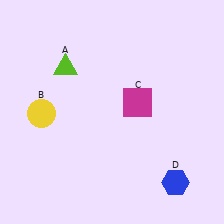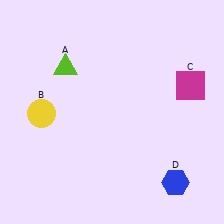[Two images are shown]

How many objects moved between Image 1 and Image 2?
1 object moved between the two images.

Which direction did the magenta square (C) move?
The magenta square (C) moved right.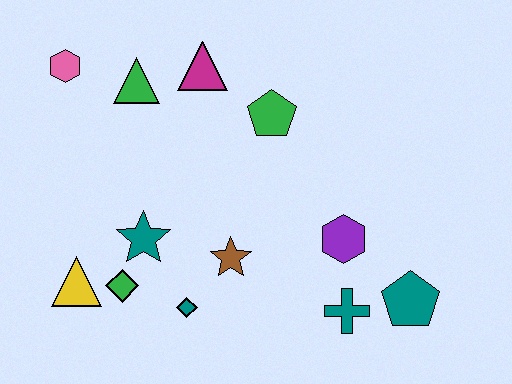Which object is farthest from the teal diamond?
The pink hexagon is farthest from the teal diamond.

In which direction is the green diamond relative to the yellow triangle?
The green diamond is to the right of the yellow triangle.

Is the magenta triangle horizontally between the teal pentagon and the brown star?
No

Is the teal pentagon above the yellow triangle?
No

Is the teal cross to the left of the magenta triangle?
No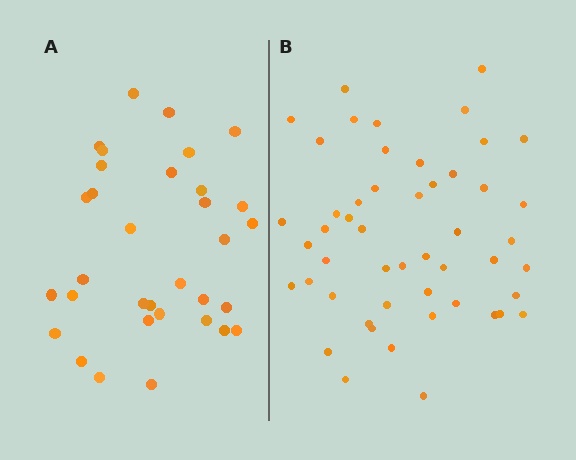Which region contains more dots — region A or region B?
Region B (the right region) has more dots.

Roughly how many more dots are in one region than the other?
Region B has approximately 15 more dots than region A.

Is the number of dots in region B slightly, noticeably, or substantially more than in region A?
Region B has substantially more. The ratio is roughly 1.5 to 1.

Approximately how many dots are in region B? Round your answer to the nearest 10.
About 50 dots.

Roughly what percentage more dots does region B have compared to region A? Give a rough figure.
About 50% more.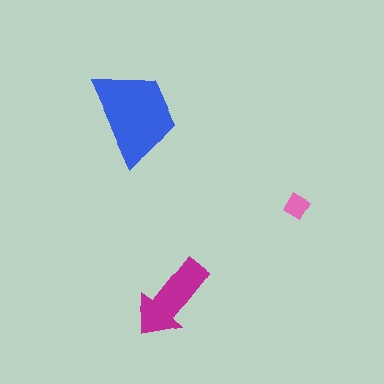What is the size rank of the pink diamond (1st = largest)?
3rd.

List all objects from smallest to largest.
The pink diamond, the magenta arrow, the blue trapezoid.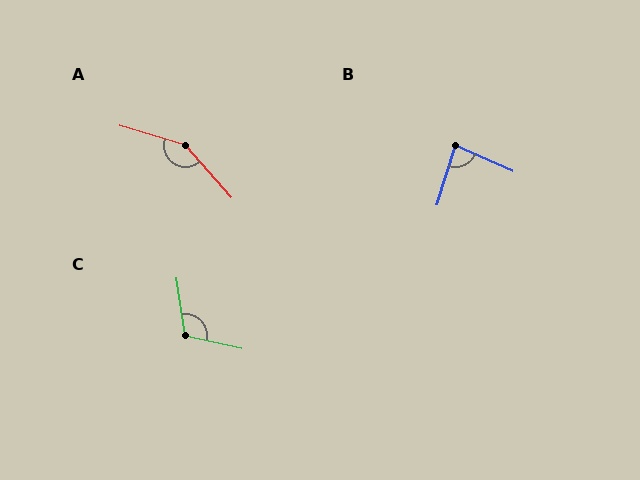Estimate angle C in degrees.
Approximately 111 degrees.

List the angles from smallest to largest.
B (84°), C (111°), A (149°).